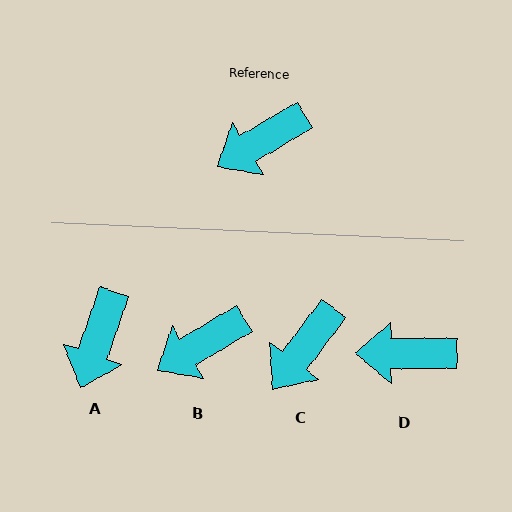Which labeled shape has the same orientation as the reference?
B.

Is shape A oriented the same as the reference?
No, it is off by about 40 degrees.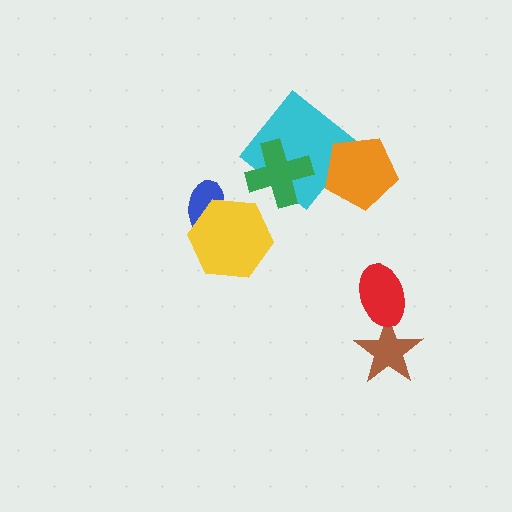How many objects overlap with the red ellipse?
1 object overlaps with the red ellipse.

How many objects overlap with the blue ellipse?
1 object overlaps with the blue ellipse.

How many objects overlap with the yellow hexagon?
1 object overlaps with the yellow hexagon.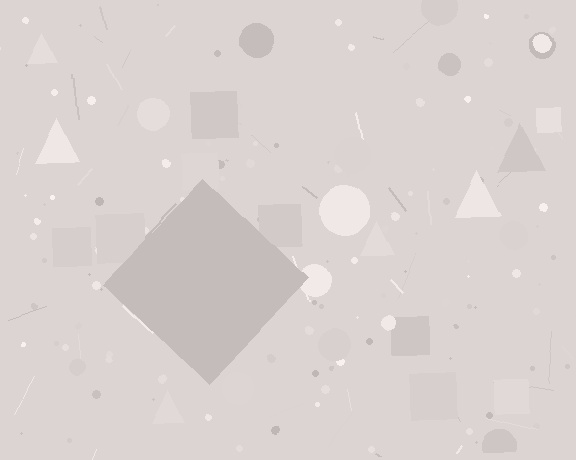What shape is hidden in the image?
A diamond is hidden in the image.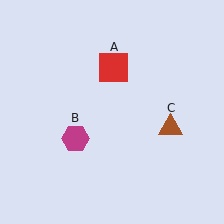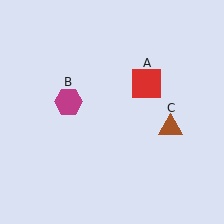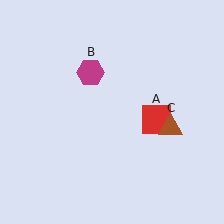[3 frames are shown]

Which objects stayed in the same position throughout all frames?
Brown triangle (object C) remained stationary.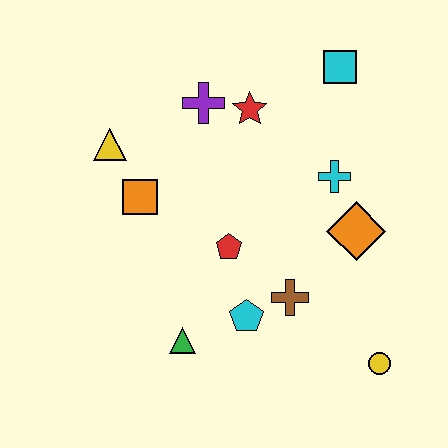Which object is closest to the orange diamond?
The cyan cross is closest to the orange diamond.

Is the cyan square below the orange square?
No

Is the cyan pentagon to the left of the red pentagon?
No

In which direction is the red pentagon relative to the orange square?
The red pentagon is to the right of the orange square.